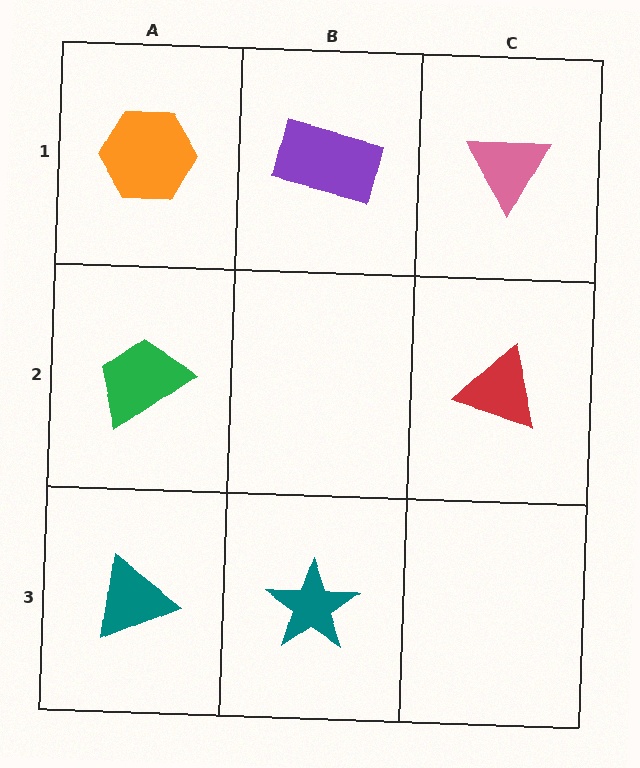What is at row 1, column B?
A purple rectangle.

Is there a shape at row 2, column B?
No, that cell is empty.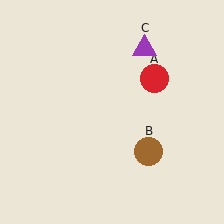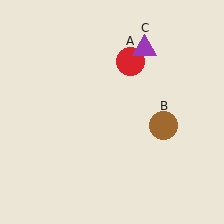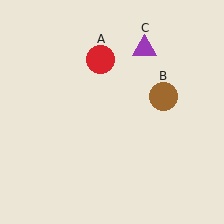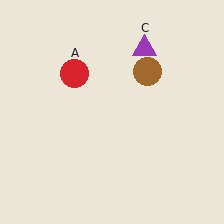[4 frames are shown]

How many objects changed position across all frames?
2 objects changed position: red circle (object A), brown circle (object B).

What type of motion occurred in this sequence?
The red circle (object A), brown circle (object B) rotated counterclockwise around the center of the scene.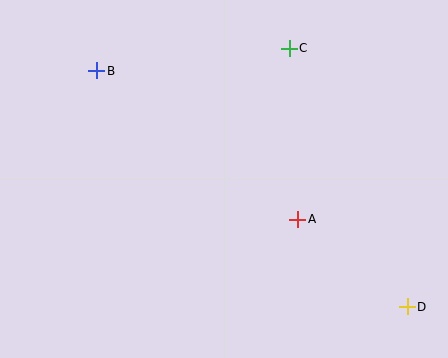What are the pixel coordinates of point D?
Point D is at (407, 307).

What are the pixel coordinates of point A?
Point A is at (298, 219).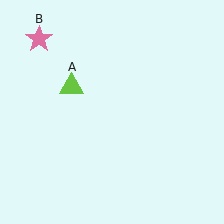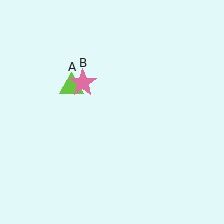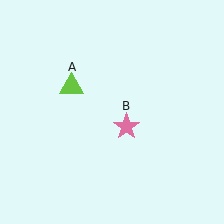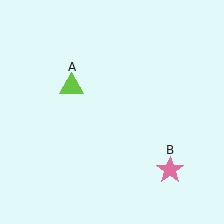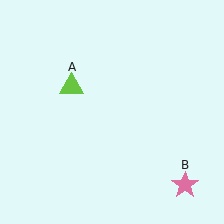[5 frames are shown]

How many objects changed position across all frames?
1 object changed position: pink star (object B).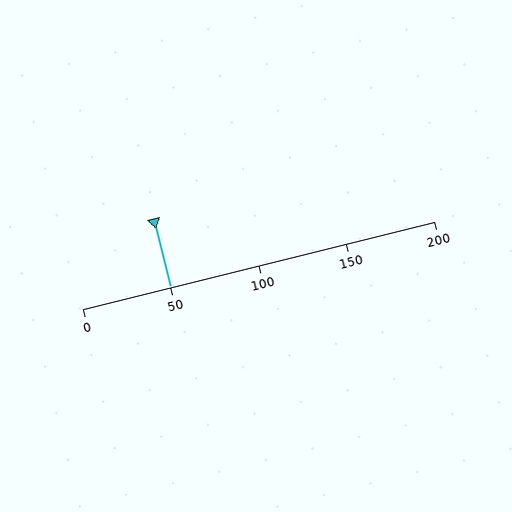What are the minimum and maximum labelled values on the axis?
The axis runs from 0 to 200.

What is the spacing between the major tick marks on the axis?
The major ticks are spaced 50 apart.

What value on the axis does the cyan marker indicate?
The marker indicates approximately 50.